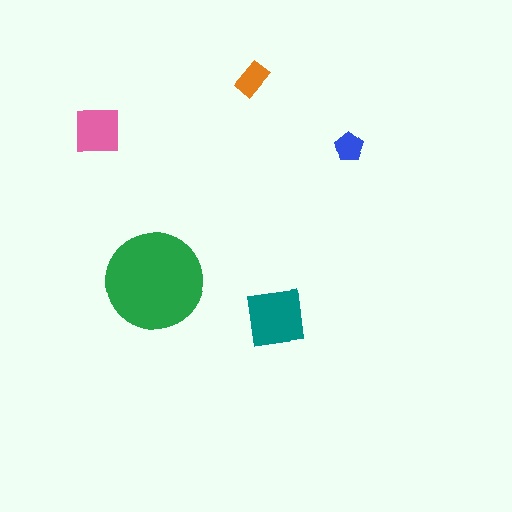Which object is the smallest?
The blue pentagon.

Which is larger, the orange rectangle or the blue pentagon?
The orange rectangle.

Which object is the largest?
The green circle.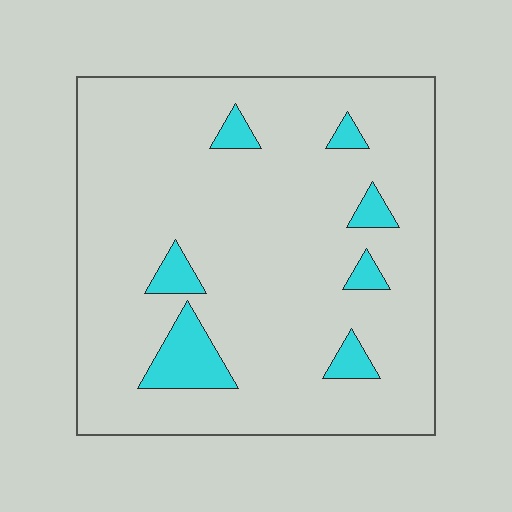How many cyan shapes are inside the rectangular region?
7.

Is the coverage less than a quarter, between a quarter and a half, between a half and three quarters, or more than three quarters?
Less than a quarter.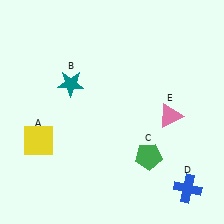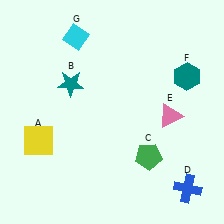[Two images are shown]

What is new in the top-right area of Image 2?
A teal hexagon (F) was added in the top-right area of Image 2.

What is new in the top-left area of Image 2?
A cyan diamond (G) was added in the top-left area of Image 2.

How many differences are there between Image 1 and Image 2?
There are 2 differences between the two images.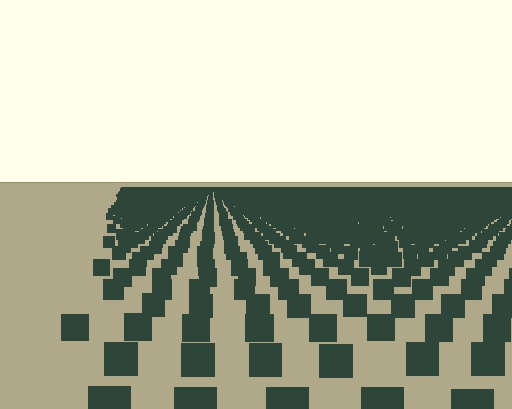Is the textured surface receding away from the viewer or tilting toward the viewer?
The surface is receding away from the viewer. Texture elements get smaller and denser toward the top.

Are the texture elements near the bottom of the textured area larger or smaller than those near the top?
Larger. Near the bottom, elements are closer to the viewer and appear at a bigger on-screen size.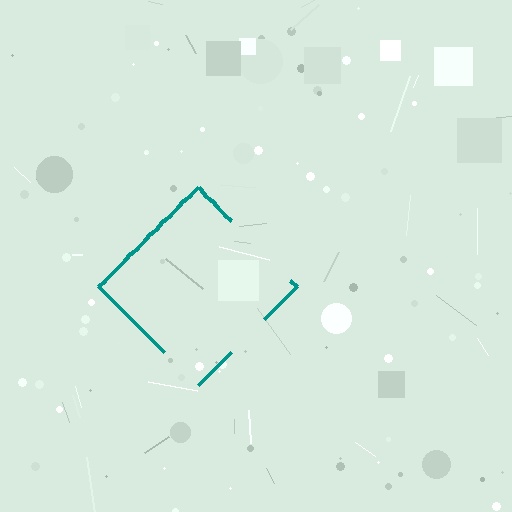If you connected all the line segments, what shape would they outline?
They would outline a diamond.